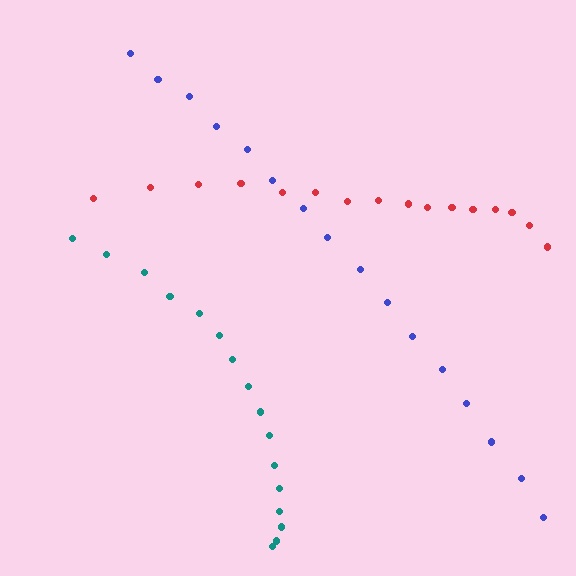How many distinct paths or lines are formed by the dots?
There are 3 distinct paths.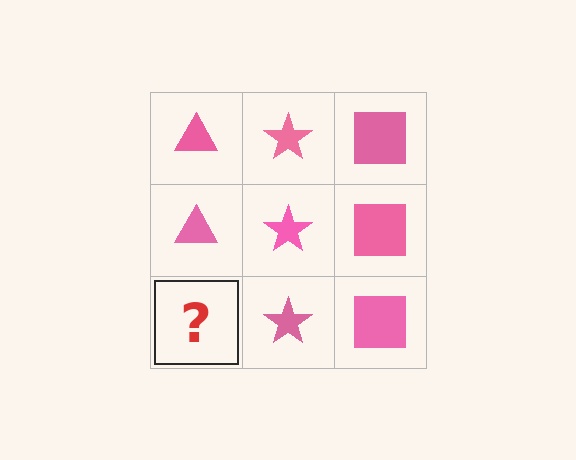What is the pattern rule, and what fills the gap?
The rule is that each column has a consistent shape. The gap should be filled with a pink triangle.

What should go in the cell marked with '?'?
The missing cell should contain a pink triangle.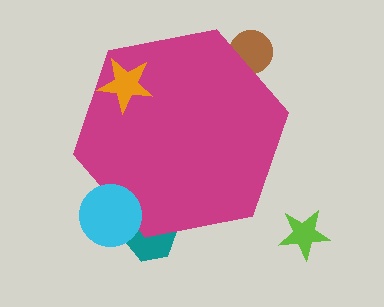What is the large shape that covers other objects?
A magenta hexagon.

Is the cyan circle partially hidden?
No, the cyan circle is fully visible.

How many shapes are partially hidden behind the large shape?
2 shapes are partially hidden.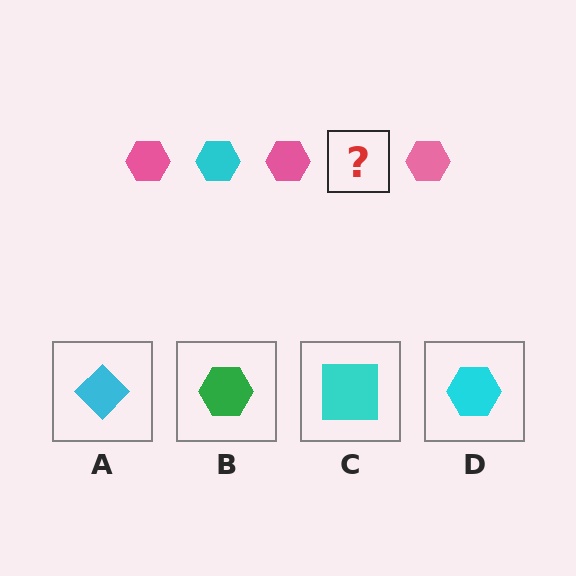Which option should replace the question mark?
Option D.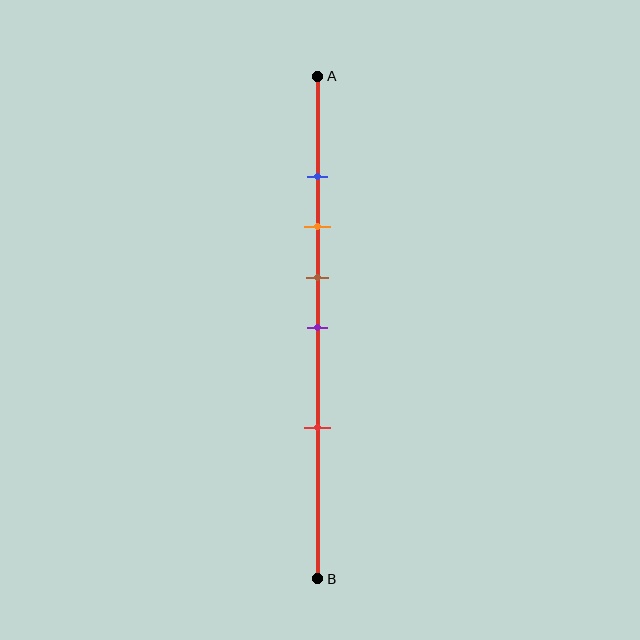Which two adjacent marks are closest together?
The blue and orange marks are the closest adjacent pair.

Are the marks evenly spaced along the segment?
No, the marks are not evenly spaced.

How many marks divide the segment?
There are 5 marks dividing the segment.